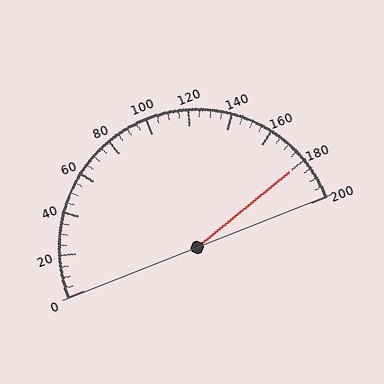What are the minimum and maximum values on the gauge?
The gauge ranges from 0 to 200.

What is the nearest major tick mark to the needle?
The nearest major tick mark is 180.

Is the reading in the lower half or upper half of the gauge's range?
The reading is in the upper half of the range (0 to 200).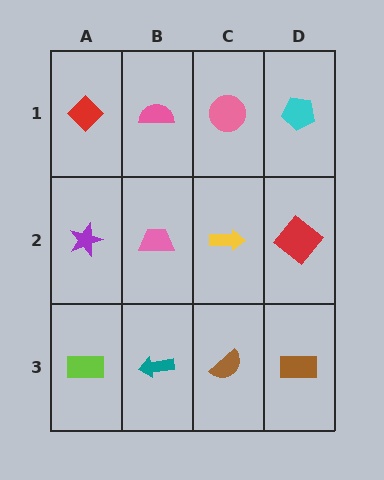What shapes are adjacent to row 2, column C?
A pink circle (row 1, column C), a brown semicircle (row 3, column C), a pink trapezoid (row 2, column B), a red diamond (row 2, column D).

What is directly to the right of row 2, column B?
A yellow arrow.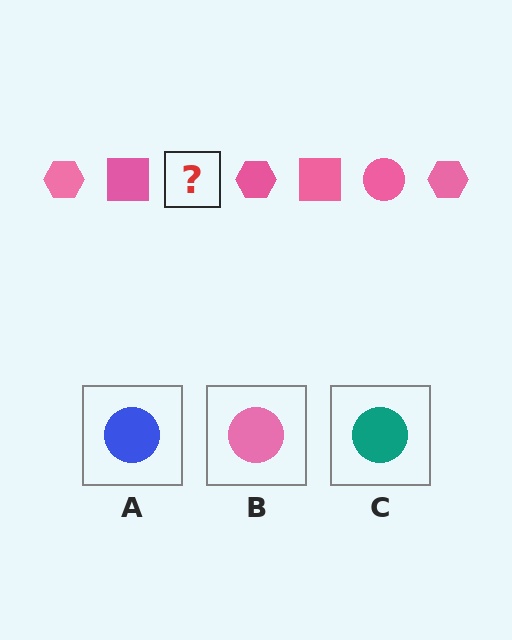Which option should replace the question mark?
Option B.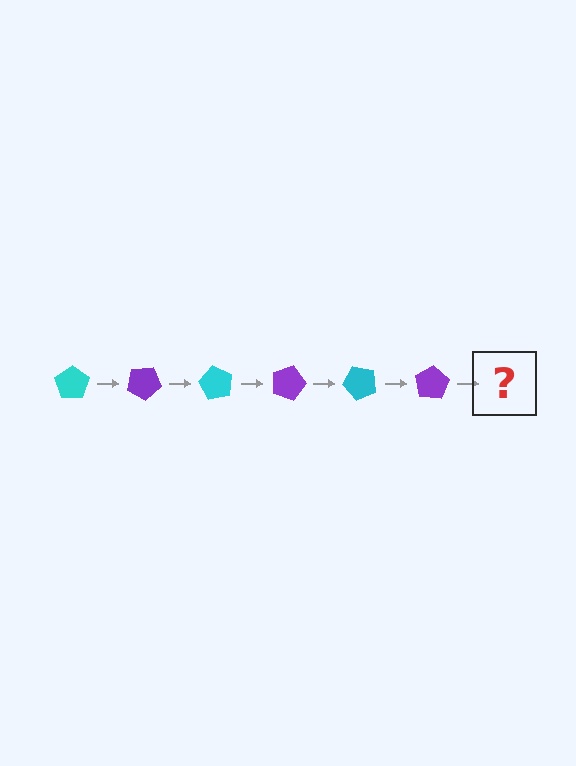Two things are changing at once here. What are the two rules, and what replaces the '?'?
The two rules are that it rotates 30 degrees each step and the color cycles through cyan and purple. The '?' should be a cyan pentagon, rotated 180 degrees from the start.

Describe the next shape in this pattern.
It should be a cyan pentagon, rotated 180 degrees from the start.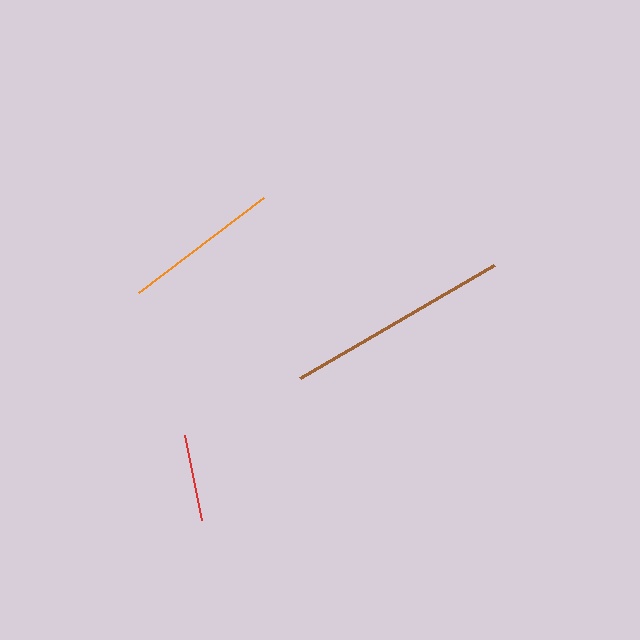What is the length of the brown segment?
The brown segment is approximately 224 pixels long.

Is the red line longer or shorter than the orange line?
The orange line is longer than the red line.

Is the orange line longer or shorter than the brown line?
The brown line is longer than the orange line.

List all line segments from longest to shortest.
From longest to shortest: brown, orange, red.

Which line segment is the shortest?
The red line is the shortest at approximately 86 pixels.